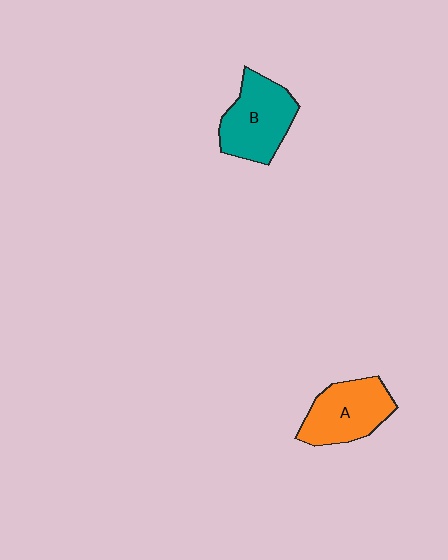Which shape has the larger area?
Shape B (teal).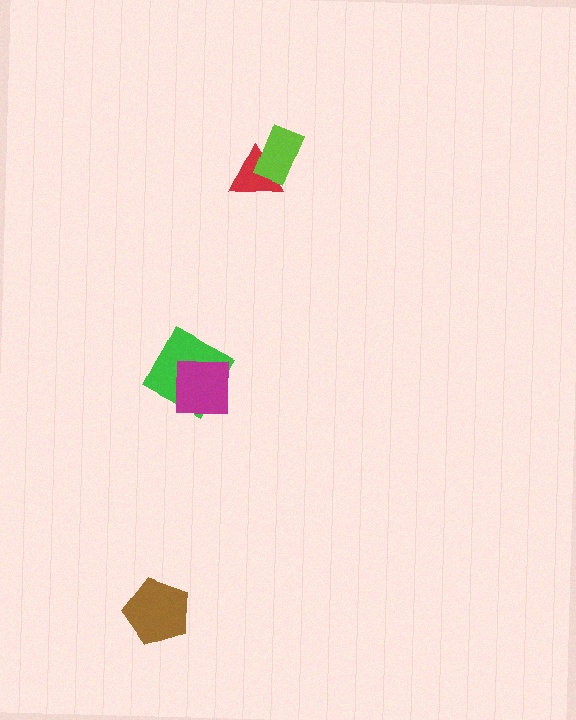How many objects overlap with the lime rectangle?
1 object overlaps with the lime rectangle.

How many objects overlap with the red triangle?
1 object overlaps with the red triangle.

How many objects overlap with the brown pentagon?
0 objects overlap with the brown pentagon.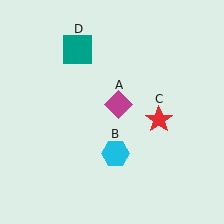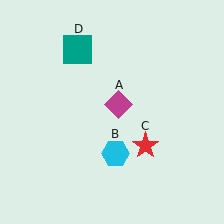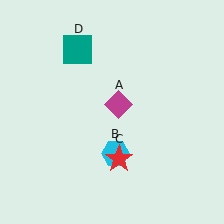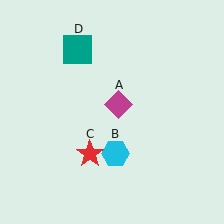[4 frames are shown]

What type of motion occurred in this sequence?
The red star (object C) rotated clockwise around the center of the scene.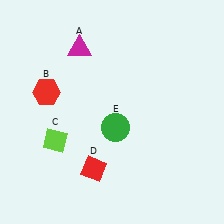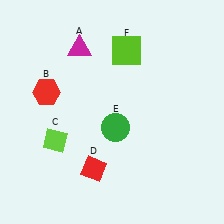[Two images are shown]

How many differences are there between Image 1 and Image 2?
There is 1 difference between the two images.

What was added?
A lime square (F) was added in Image 2.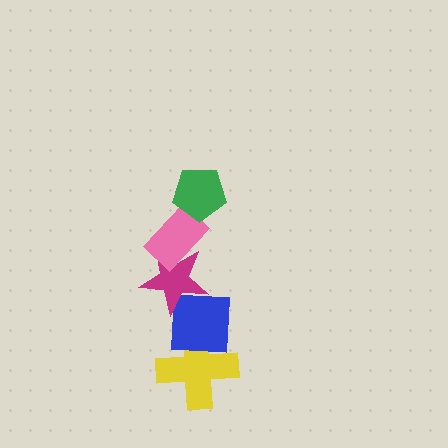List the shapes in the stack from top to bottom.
From top to bottom: the green pentagon, the pink rectangle, the magenta star, the blue square, the yellow cross.